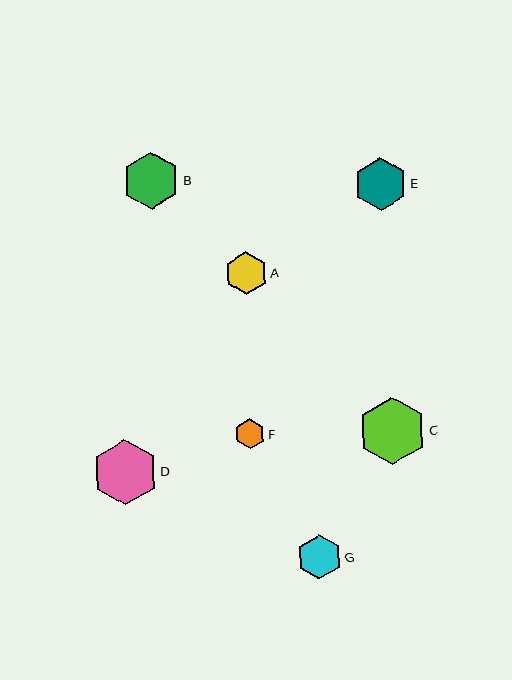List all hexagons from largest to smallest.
From largest to smallest: C, D, B, E, G, A, F.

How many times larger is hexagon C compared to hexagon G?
Hexagon C is approximately 1.5 times the size of hexagon G.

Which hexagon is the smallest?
Hexagon F is the smallest with a size of approximately 30 pixels.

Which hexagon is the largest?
Hexagon C is the largest with a size of approximately 68 pixels.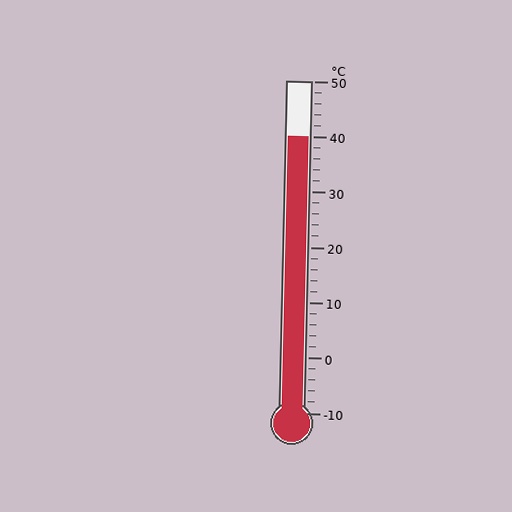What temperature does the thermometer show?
The thermometer shows approximately 40°C.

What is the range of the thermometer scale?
The thermometer scale ranges from -10°C to 50°C.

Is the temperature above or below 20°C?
The temperature is above 20°C.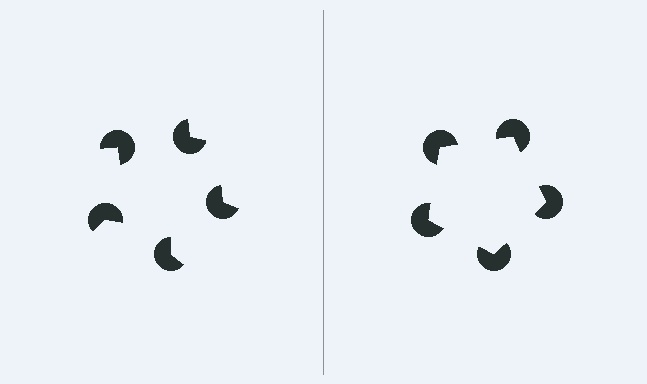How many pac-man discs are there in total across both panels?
10 — 5 on each side.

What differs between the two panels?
The pac-man discs are positioned identically on both sides; only the wedge orientations differ. On the right they align to a pentagon; on the left they are misaligned.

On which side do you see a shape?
An illusory pentagon appears on the right side. On the left side the wedge cuts are rotated, so no coherent shape forms.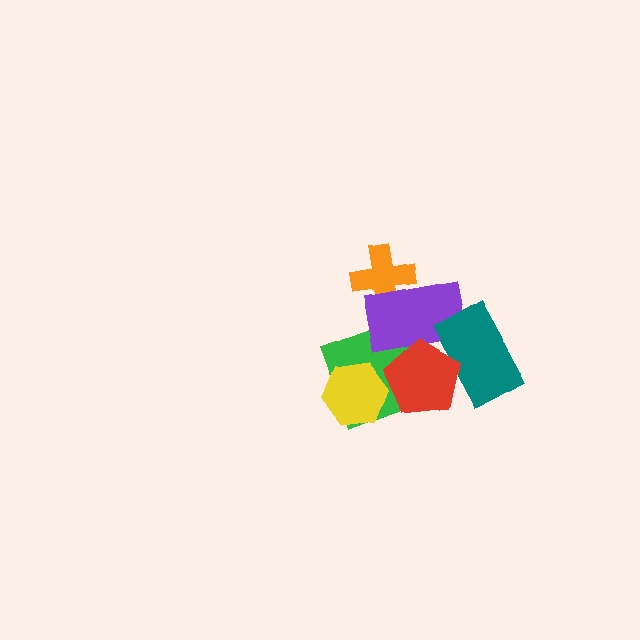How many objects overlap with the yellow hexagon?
1 object overlaps with the yellow hexagon.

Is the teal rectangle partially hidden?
Yes, it is partially covered by another shape.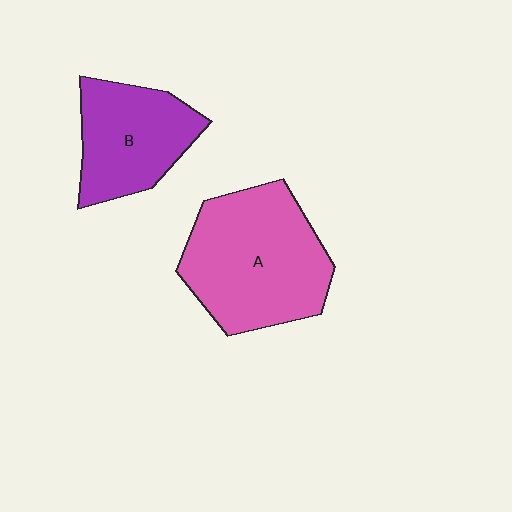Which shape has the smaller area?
Shape B (purple).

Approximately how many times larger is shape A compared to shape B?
Approximately 1.5 times.